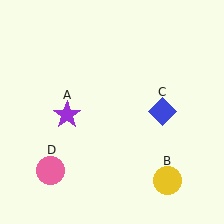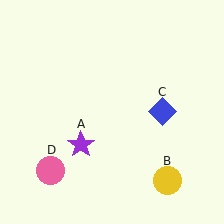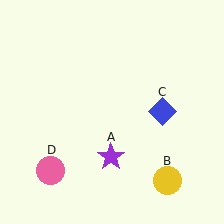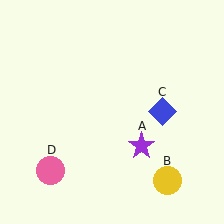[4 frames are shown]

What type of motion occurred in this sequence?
The purple star (object A) rotated counterclockwise around the center of the scene.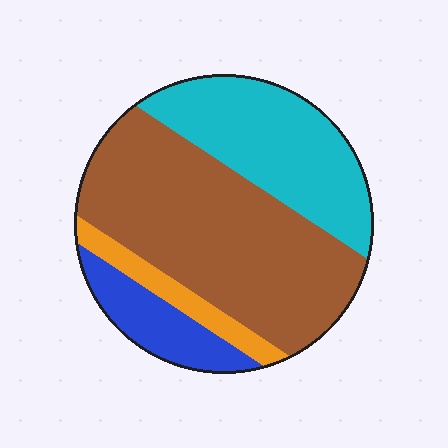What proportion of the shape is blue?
Blue covers around 10% of the shape.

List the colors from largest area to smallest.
From largest to smallest: brown, cyan, blue, orange.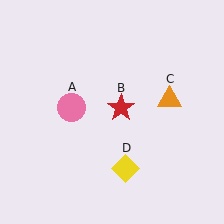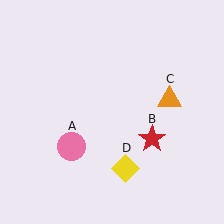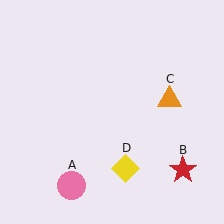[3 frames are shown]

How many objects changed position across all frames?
2 objects changed position: pink circle (object A), red star (object B).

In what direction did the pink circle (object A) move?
The pink circle (object A) moved down.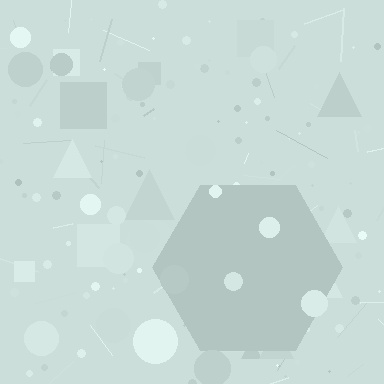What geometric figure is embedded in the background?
A hexagon is embedded in the background.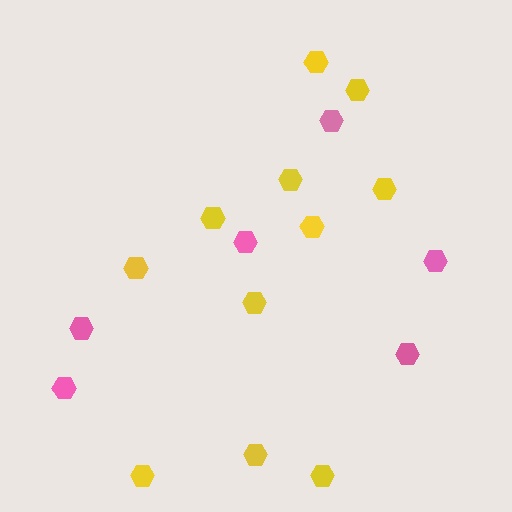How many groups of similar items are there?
There are 2 groups: one group of yellow hexagons (11) and one group of pink hexagons (6).